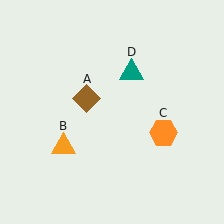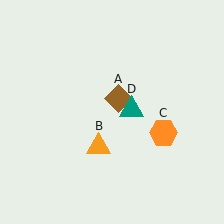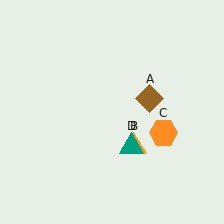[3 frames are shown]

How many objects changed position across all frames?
3 objects changed position: brown diamond (object A), orange triangle (object B), teal triangle (object D).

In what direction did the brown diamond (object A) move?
The brown diamond (object A) moved right.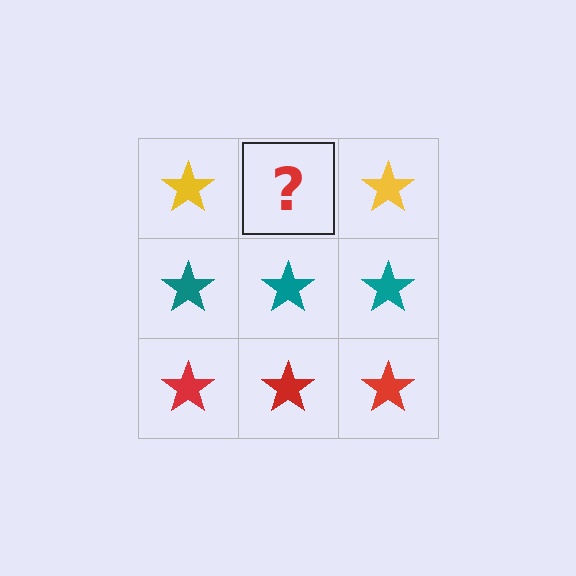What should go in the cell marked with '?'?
The missing cell should contain a yellow star.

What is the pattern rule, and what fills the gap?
The rule is that each row has a consistent color. The gap should be filled with a yellow star.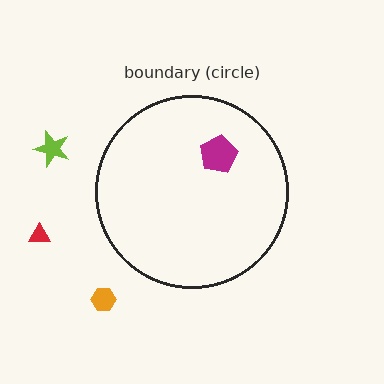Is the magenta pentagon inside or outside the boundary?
Inside.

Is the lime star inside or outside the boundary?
Outside.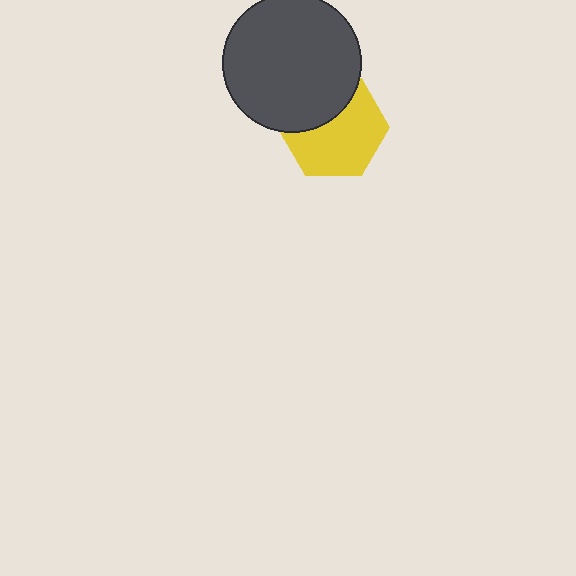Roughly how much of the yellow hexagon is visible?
About half of it is visible (roughly 65%).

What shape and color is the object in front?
The object in front is a dark gray circle.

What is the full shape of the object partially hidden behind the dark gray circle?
The partially hidden object is a yellow hexagon.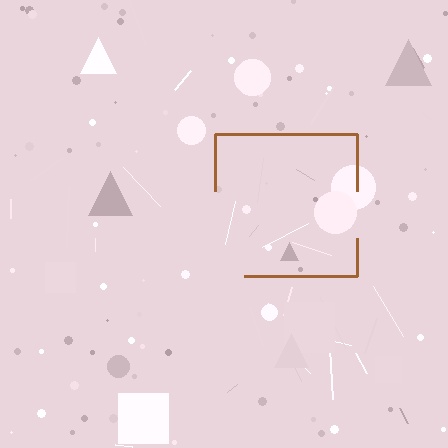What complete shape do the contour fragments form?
The contour fragments form a square.